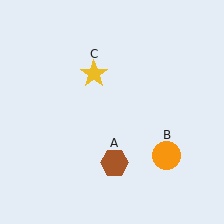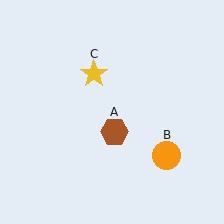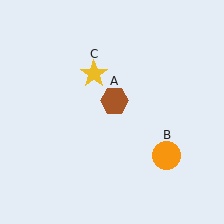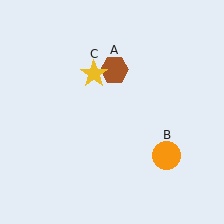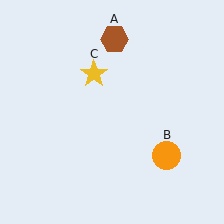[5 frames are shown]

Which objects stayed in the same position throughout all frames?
Orange circle (object B) and yellow star (object C) remained stationary.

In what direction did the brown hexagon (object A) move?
The brown hexagon (object A) moved up.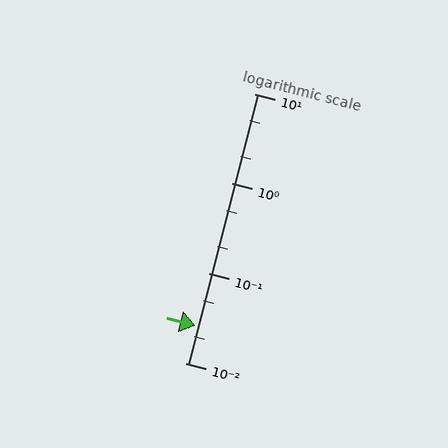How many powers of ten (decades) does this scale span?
The scale spans 3 decades, from 0.01 to 10.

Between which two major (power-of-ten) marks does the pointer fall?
The pointer is between 0.01 and 0.1.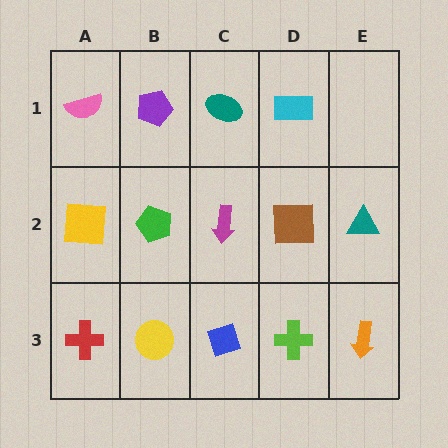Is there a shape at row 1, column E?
No, that cell is empty.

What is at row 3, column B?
A yellow circle.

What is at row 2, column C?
A magenta arrow.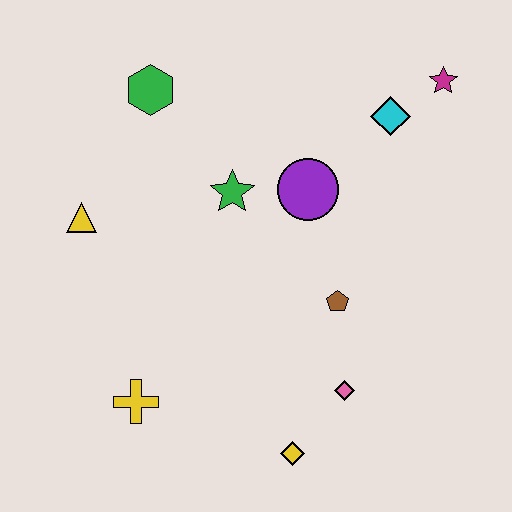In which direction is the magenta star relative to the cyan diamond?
The magenta star is to the right of the cyan diamond.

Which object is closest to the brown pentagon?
The pink diamond is closest to the brown pentagon.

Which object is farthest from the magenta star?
The yellow cross is farthest from the magenta star.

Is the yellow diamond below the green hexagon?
Yes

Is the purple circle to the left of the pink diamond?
Yes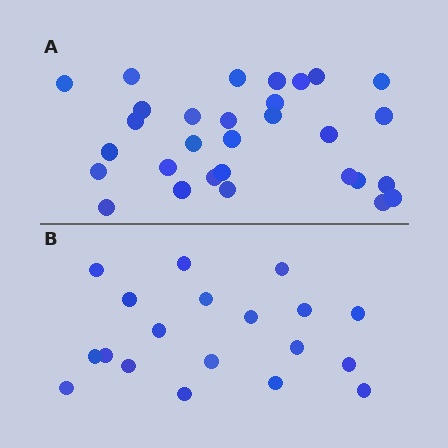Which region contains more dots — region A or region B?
Region A (the top region) has more dots.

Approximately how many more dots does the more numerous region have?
Region A has roughly 12 or so more dots than region B.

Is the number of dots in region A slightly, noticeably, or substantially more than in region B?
Region A has substantially more. The ratio is roughly 1.6 to 1.